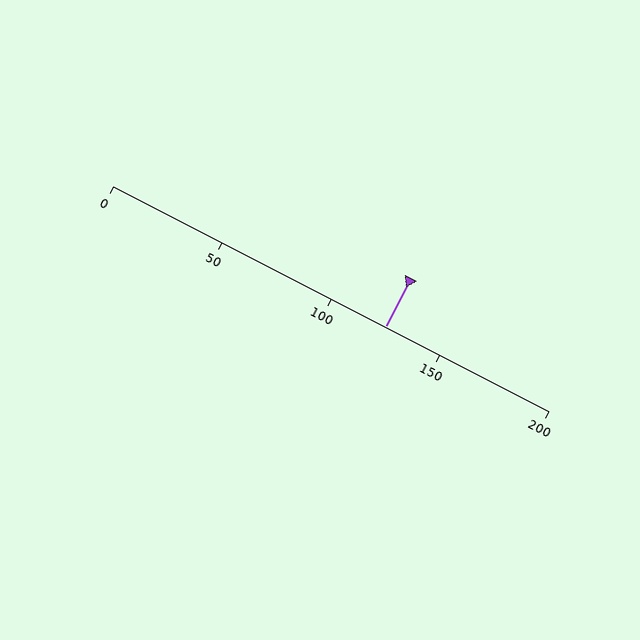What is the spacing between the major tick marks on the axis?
The major ticks are spaced 50 apart.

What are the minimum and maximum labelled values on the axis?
The axis runs from 0 to 200.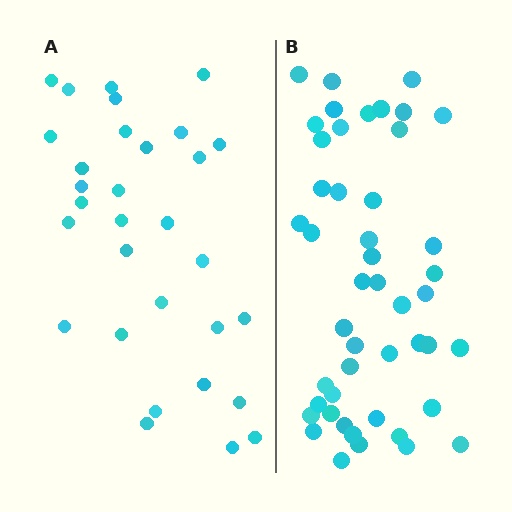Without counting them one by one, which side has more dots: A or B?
Region B (the right region) has more dots.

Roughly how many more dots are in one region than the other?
Region B has approximately 15 more dots than region A.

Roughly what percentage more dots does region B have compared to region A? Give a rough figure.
About 50% more.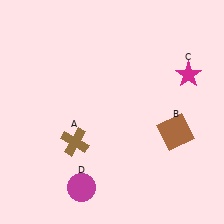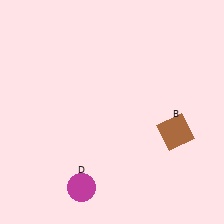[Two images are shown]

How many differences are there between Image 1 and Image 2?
There are 2 differences between the two images.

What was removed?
The brown cross (A), the magenta star (C) were removed in Image 2.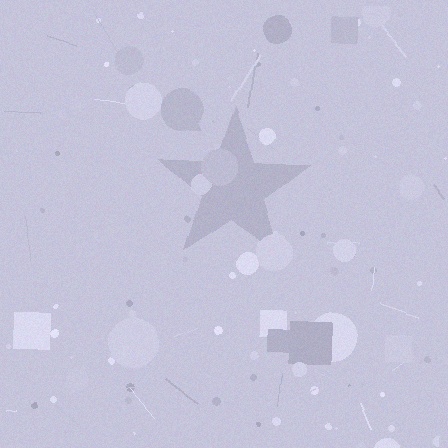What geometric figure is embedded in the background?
A star is embedded in the background.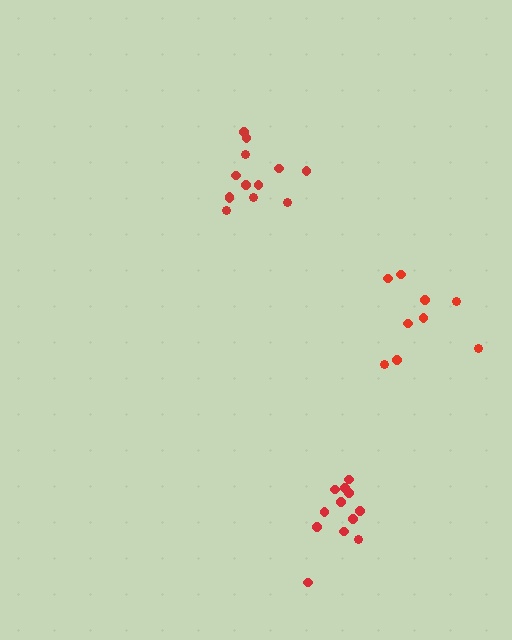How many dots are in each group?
Group 1: 12 dots, Group 2: 13 dots, Group 3: 9 dots (34 total).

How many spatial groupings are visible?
There are 3 spatial groupings.